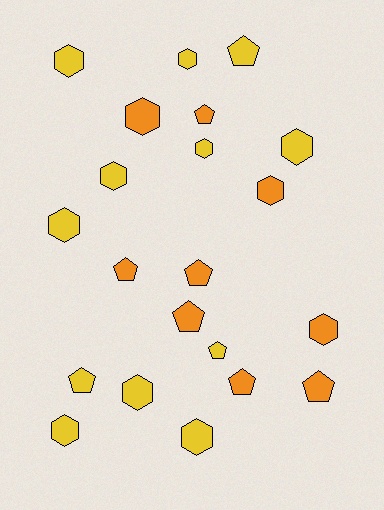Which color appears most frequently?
Yellow, with 12 objects.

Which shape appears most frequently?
Hexagon, with 12 objects.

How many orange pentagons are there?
There are 6 orange pentagons.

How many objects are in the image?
There are 21 objects.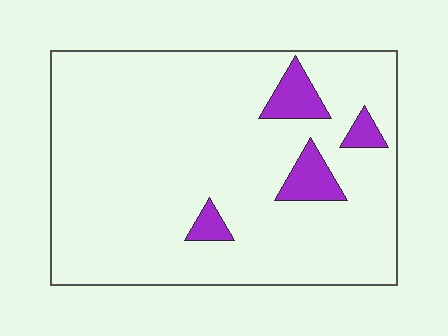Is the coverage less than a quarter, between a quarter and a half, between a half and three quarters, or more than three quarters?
Less than a quarter.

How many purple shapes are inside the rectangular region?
4.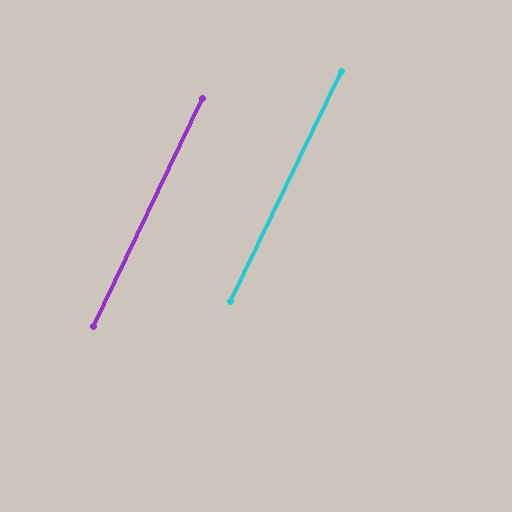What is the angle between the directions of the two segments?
Approximately 0 degrees.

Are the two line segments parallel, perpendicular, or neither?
Parallel — their directions differ by only 0.2°.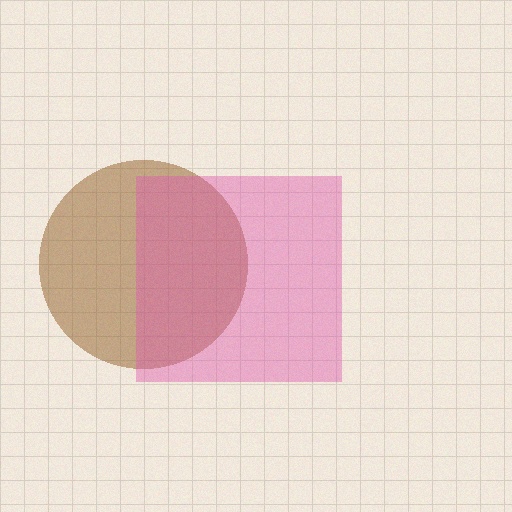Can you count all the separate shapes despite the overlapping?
Yes, there are 2 separate shapes.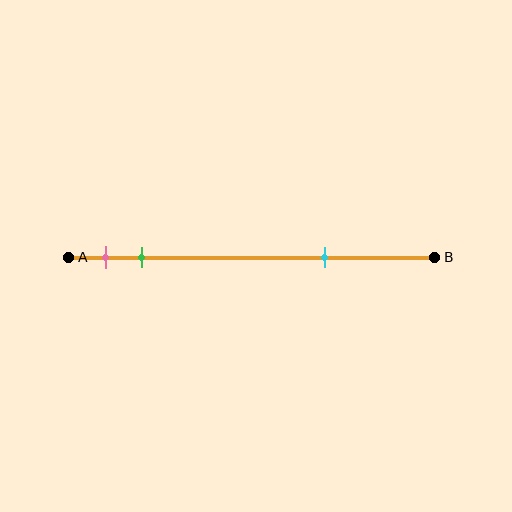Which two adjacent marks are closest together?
The pink and green marks are the closest adjacent pair.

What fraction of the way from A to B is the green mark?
The green mark is approximately 20% (0.2) of the way from A to B.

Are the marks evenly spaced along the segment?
No, the marks are not evenly spaced.